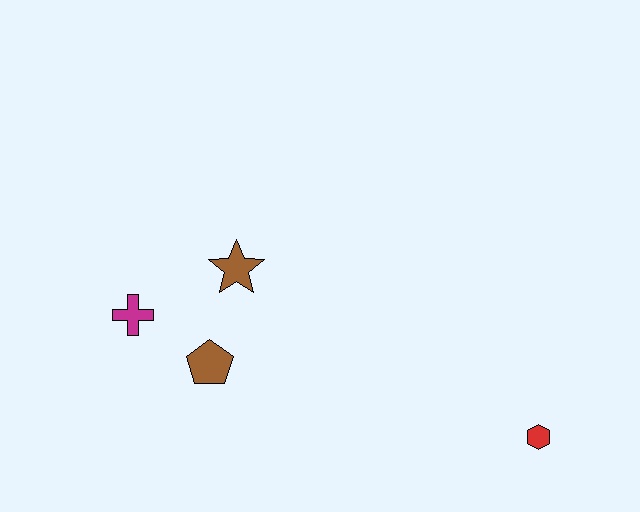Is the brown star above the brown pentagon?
Yes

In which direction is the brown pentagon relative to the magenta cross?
The brown pentagon is to the right of the magenta cross.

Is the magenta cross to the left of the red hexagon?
Yes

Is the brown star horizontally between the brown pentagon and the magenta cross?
No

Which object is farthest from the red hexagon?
The magenta cross is farthest from the red hexagon.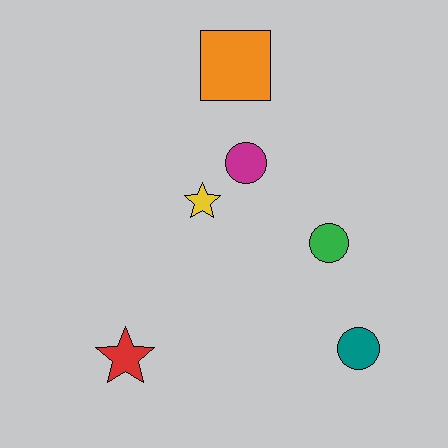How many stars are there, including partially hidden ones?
There are 2 stars.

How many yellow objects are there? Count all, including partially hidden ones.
There is 1 yellow object.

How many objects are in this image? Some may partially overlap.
There are 6 objects.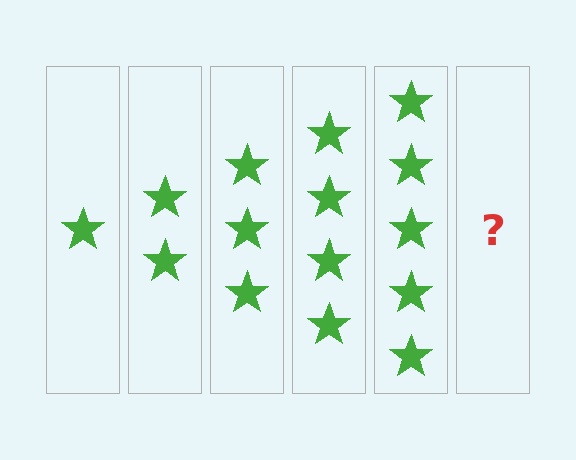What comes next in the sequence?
The next element should be 6 stars.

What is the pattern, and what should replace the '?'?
The pattern is that each step adds one more star. The '?' should be 6 stars.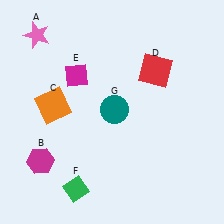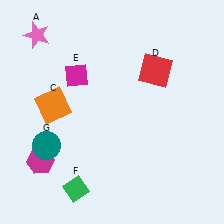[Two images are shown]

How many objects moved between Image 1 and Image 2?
1 object moved between the two images.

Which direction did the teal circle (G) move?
The teal circle (G) moved left.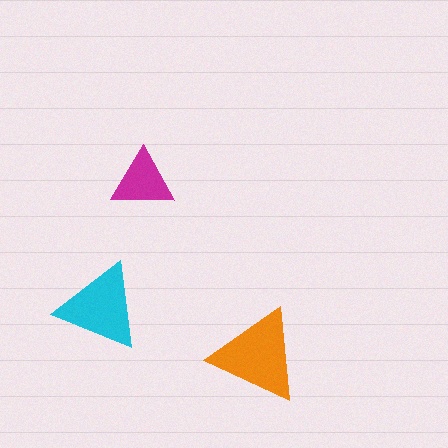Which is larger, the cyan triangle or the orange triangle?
The orange one.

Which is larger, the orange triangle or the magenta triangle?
The orange one.